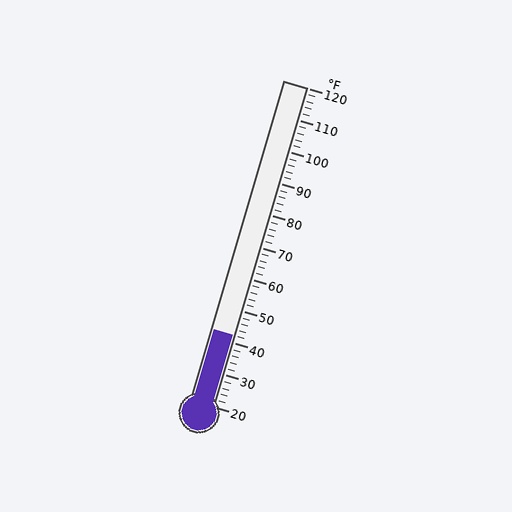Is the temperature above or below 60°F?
The temperature is below 60°F.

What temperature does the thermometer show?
The thermometer shows approximately 42°F.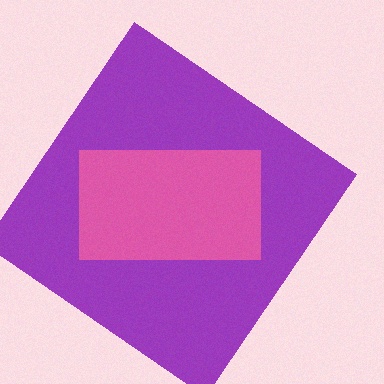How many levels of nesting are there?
2.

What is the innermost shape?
The pink rectangle.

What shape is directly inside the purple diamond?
The pink rectangle.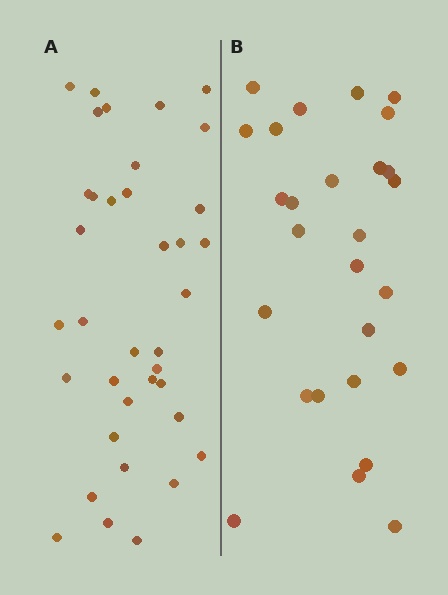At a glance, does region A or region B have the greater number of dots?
Region A (the left region) has more dots.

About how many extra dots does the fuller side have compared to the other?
Region A has roughly 10 or so more dots than region B.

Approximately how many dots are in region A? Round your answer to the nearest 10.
About 40 dots. (The exact count is 37, which rounds to 40.)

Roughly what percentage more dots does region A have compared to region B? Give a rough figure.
About 35% more.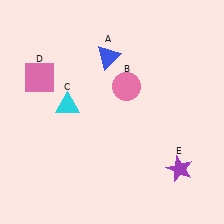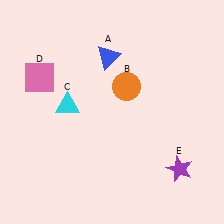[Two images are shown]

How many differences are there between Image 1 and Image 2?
There is 1 difference between the two images.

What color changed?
The circle (B) changed from pink in Image 1 to orange in Image 2.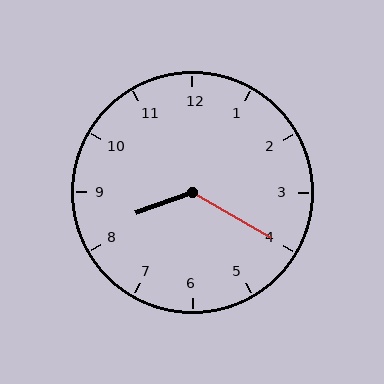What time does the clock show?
8:20.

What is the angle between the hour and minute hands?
Approximately 130 degrees.